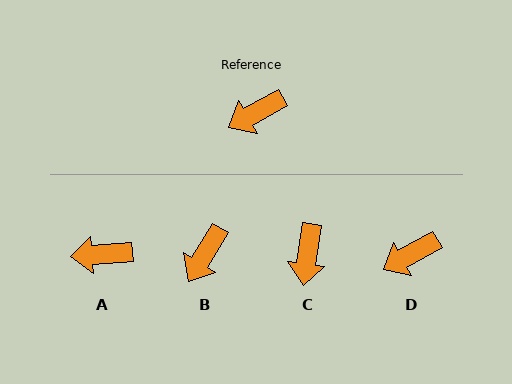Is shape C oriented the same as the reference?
No, it is off by about 52 degrees.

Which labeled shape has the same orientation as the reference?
D.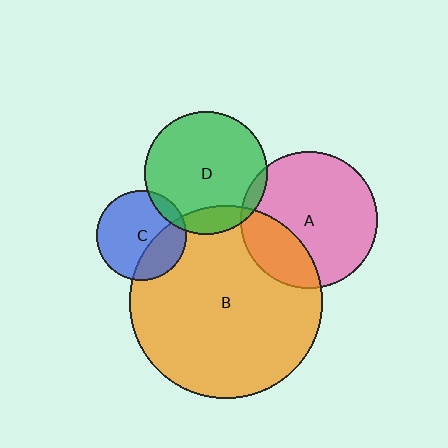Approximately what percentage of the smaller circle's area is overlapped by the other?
Approximately 15%.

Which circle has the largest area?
Circle B (orange).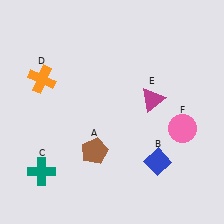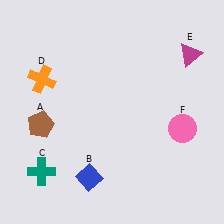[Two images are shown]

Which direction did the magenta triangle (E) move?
The magenta triangle (E) moved up.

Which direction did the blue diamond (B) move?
The blue diamond (B) moved left.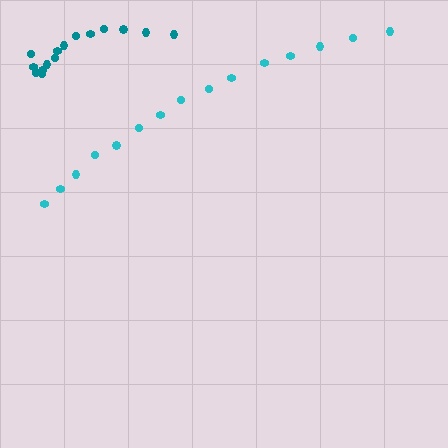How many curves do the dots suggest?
There are 2 distinct paths.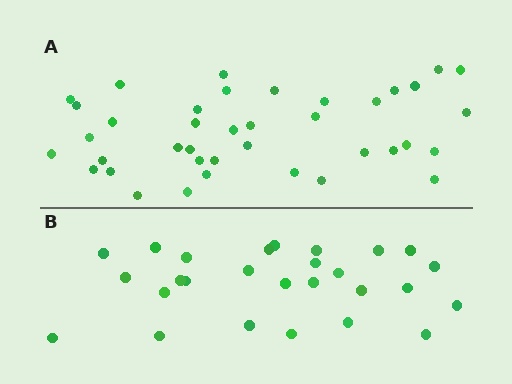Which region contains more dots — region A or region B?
Region A (the top region) has more dots.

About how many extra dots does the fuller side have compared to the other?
Region A has roughly 12 or so more dots than region B.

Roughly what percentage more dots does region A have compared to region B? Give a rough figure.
About 45% more.